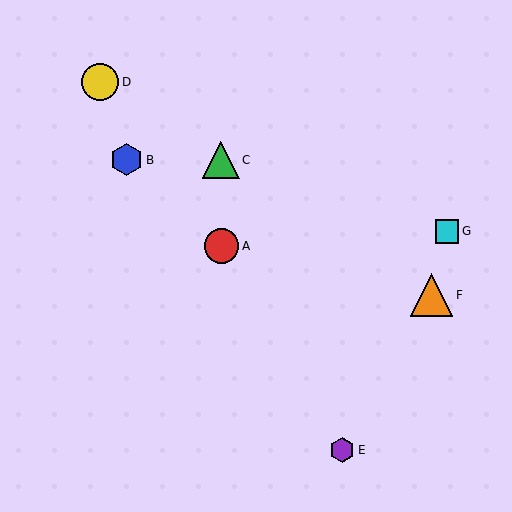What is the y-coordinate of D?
Object D is at y≈82.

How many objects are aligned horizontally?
2 objects (B, C) are aligned horizontally.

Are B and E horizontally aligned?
No, B is at y≈160 and E is at y≈450.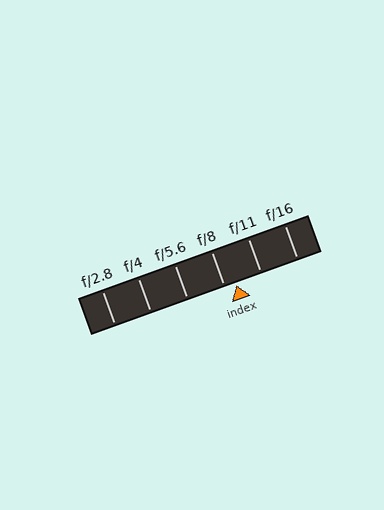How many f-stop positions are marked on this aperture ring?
There are 6 f-stop positions marked.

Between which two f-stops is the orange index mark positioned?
The index mark is between f/8 and f/11.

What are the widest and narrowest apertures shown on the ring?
The widest aperture shown is f/2.8 and the narrowest is f/16.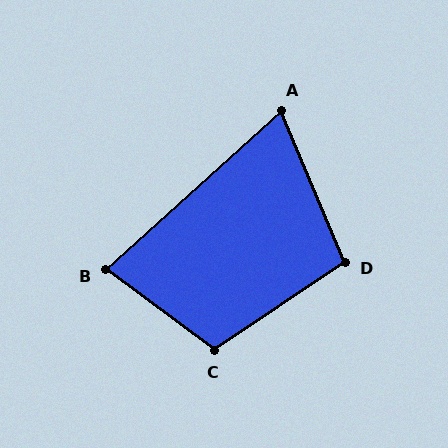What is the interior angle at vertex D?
Approximately 101 degrees (obtuse).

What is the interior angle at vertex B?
Approximately 79 degrees (acute).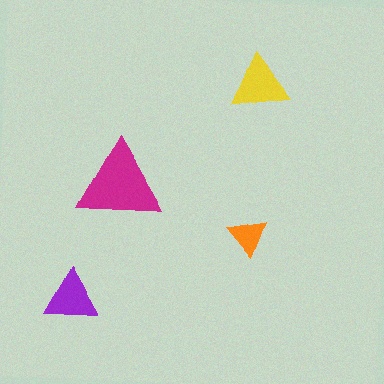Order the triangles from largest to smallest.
the magenta one, the yellow one, the purple one, the orange one.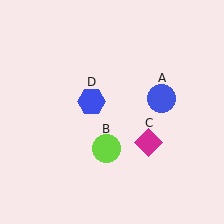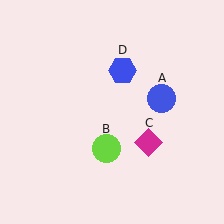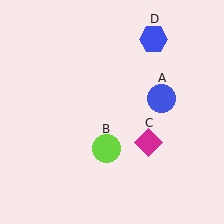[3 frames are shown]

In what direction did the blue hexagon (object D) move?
The blue hexagon (object D) moved up and to the right.